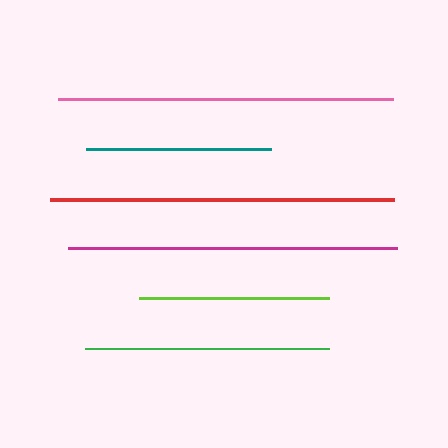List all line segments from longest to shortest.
From longest to shortest: red, pink, magenta, green, lime, teal.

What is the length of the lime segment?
The lime segment is approximately 190 pixels long.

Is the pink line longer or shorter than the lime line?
The pink line is longer than the lime line.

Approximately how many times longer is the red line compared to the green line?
The red line is approximately 1.4 times the length of the green line.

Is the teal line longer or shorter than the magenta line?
The magenta line is longer than the teal line.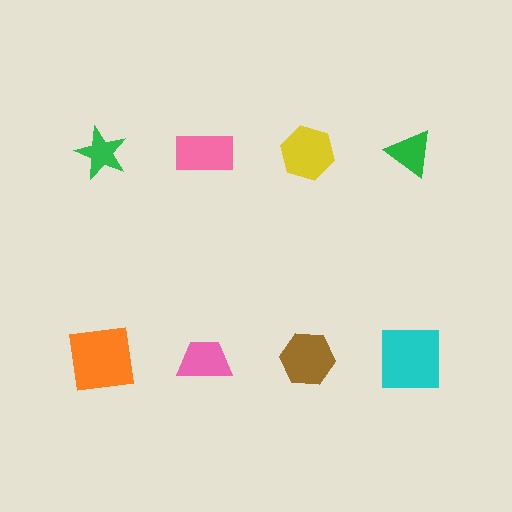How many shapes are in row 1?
4 shapes.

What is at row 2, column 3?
A brown hexagon.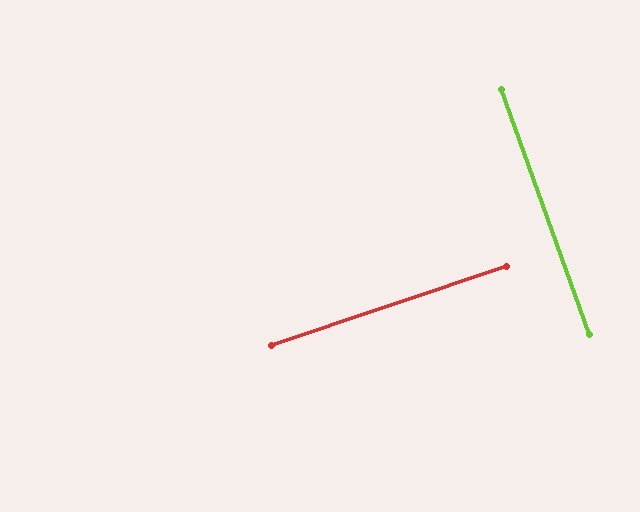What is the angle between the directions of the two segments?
Approximately 89 degrees.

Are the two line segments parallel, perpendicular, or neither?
Perpendicular — they meet at approximately 89°.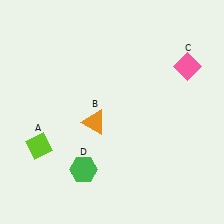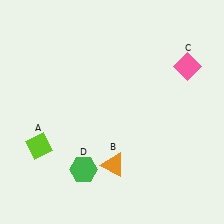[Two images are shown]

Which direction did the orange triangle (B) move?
The orange triangle (B) moved down.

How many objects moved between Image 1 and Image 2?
1 object moved between the two images.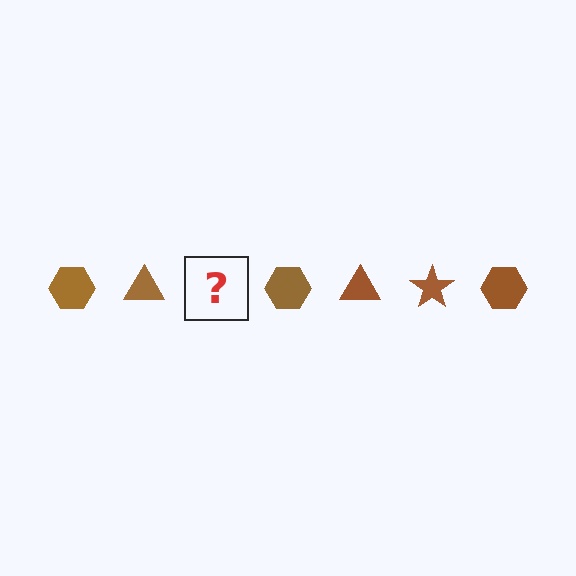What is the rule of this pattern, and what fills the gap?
The rule is that the pattern cycles through hexagon, triangle, star shapes in brown. The gap should be filled with a brown star.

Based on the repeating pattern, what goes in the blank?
The blank should be a brown star.